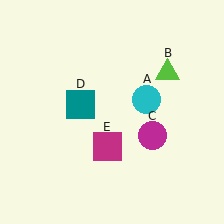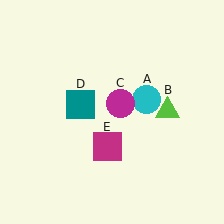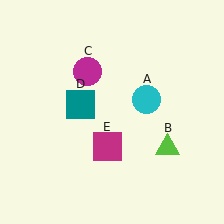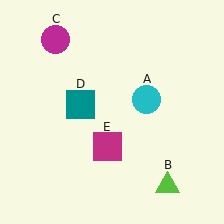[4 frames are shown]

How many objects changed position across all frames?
2 objects changed position: lime triangle (object B), magenta circle (object C).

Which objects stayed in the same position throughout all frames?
Cyan circle (object A) and teal square (object D) and magenta square (object E) remained stationary.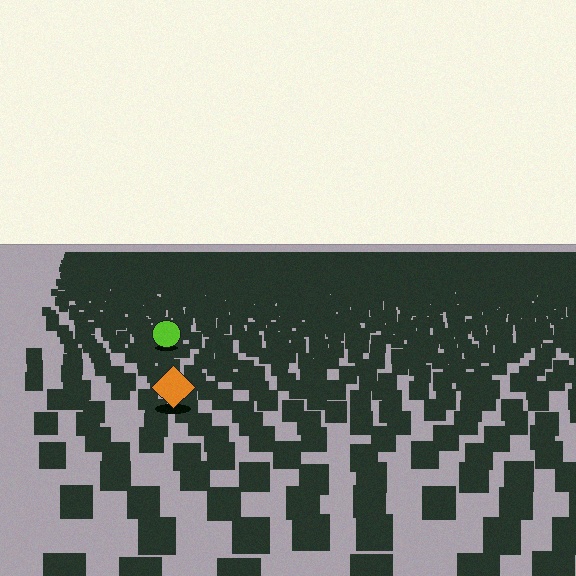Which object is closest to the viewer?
The orange diamond is closest. The texture marks near it are larger and more spread out.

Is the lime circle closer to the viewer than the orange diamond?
No. The orange diamond is closer — you can tell from the texture gradient: the ground texture is coarser near it.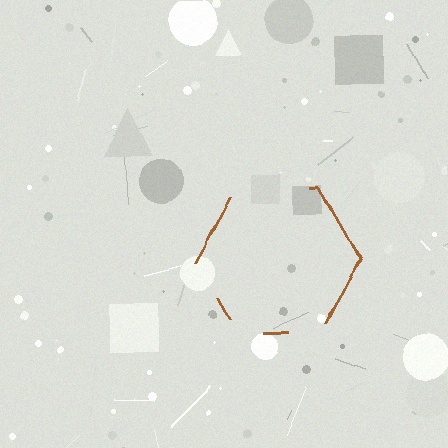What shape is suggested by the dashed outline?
The dashed outline suggests a hexagon.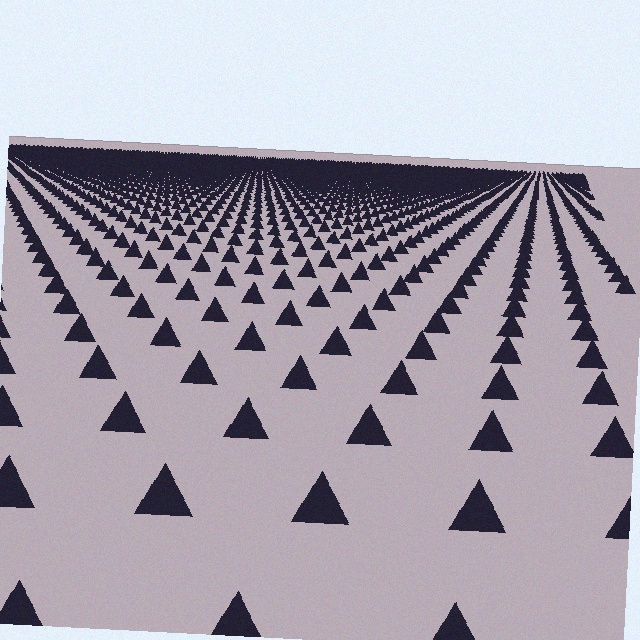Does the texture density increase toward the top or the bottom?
Density increases toward the top.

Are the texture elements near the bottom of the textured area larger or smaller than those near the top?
Larger. Near the bottom, elements are closer to the viewer and appear at a bigger on-screen size.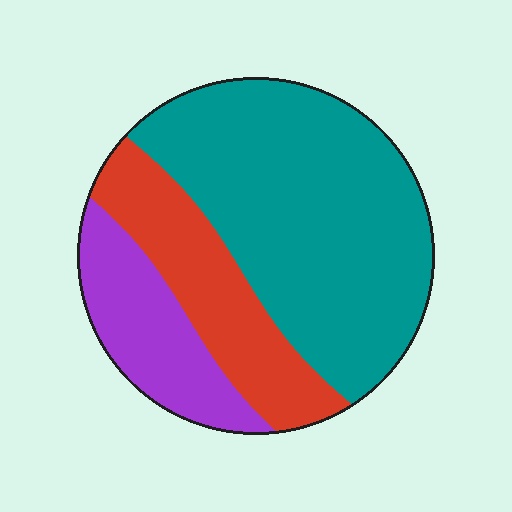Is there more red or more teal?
Teal.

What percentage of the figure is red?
Red takes up about one quarter (1/4) of the figure.